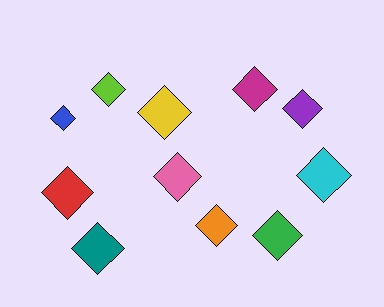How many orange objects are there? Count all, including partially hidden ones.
There is 1 orange object.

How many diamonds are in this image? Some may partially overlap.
There are 11 diamonds.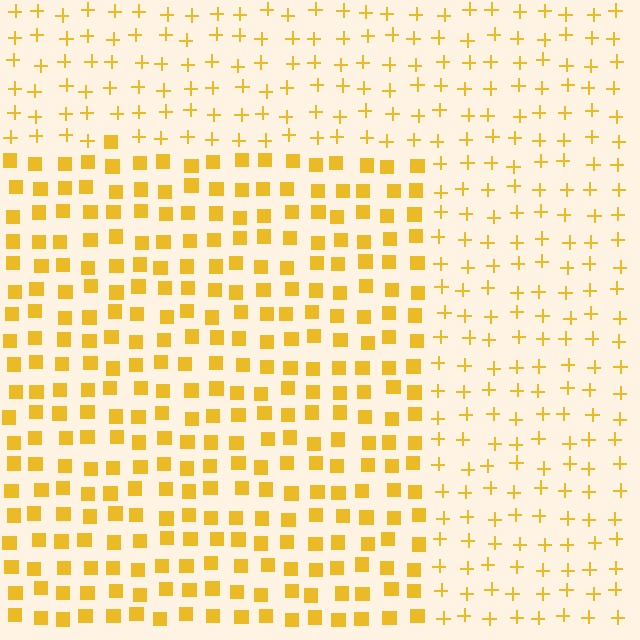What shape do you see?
I see a rectangle.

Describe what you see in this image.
The image is filled with small yellow elements arranged in a uniform grid. A rectangle-shaped region contains squares, while the surrounding area contains plus signs. The boundary is defined purely by the change in element shape.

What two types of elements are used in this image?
The image uses squares inside the rectangle region and plus signs outside it.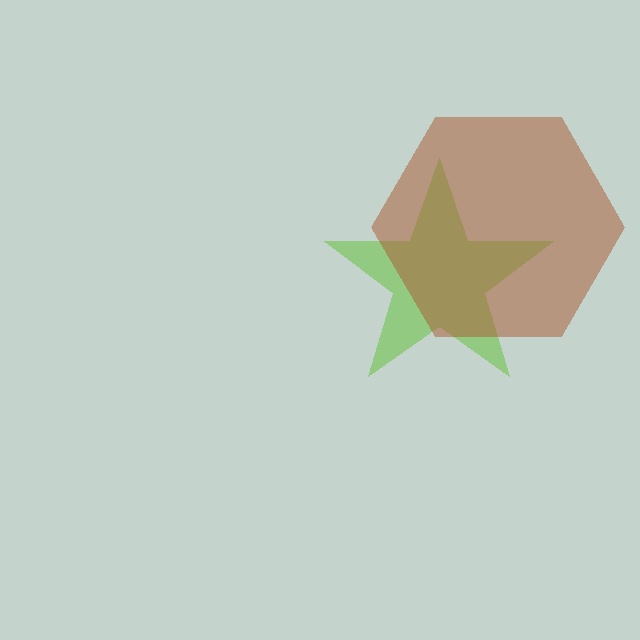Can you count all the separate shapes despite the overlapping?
Yes, there are 2 separate shapes.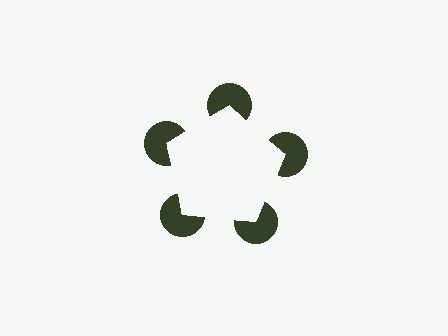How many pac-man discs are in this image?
There are 5 — one at each vertex of the illusory pentagon.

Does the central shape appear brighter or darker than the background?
It typically appears slightly brighter than the background, even though no actual brightness change is drawn.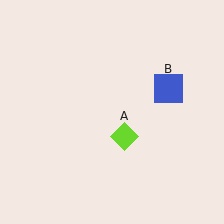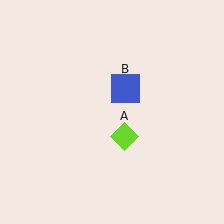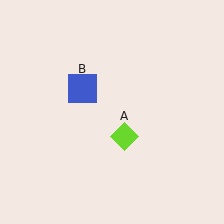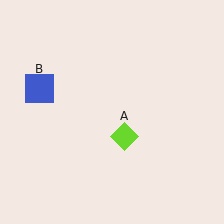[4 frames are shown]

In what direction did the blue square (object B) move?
The blue square (object B) moved left.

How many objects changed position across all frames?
1 object changed position: blue square (object B).